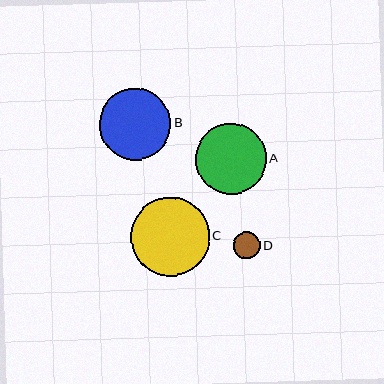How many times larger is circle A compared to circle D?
Circle A is approximately 2.6 times the size of circle D.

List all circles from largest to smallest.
From largest to smallest: C, B, A, D.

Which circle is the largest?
Circle C is the largest with a size of approximately 79 pixels.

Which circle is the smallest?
Circle D is the smallest with a size of approximately 27 pixels.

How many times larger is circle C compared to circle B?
Circle C is approximately 1.1 times the size of circle B.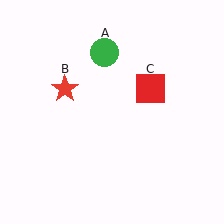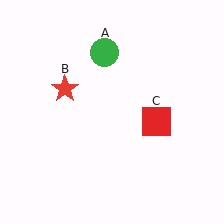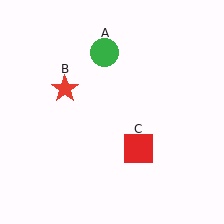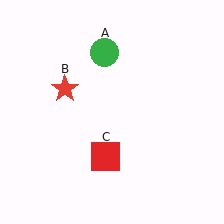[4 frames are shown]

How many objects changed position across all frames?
1 object changed position: red square (object C).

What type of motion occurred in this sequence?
The red square (object C) rotated clockwise around the center of the scene.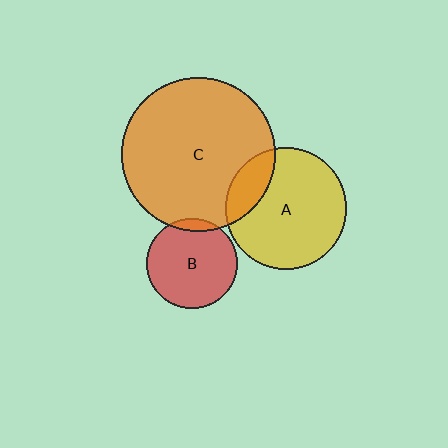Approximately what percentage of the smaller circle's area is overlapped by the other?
Approximately 5%.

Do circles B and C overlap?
Yes.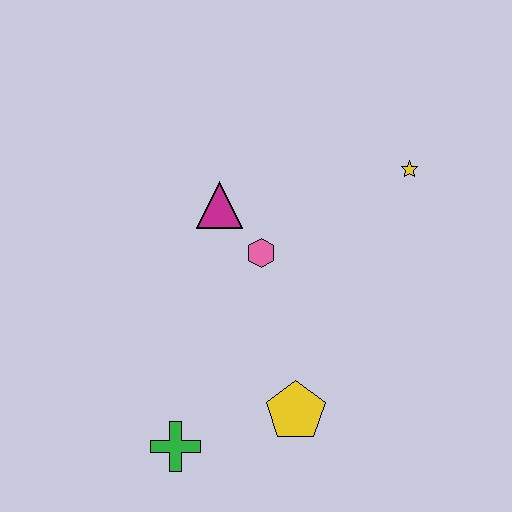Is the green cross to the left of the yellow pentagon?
Yes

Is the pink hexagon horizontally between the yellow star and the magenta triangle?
Yes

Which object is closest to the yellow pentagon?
The green cross is closest to the yellow pentagon.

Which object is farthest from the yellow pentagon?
The yellow star is farthest from the yellow pentagon.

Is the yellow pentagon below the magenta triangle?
Yes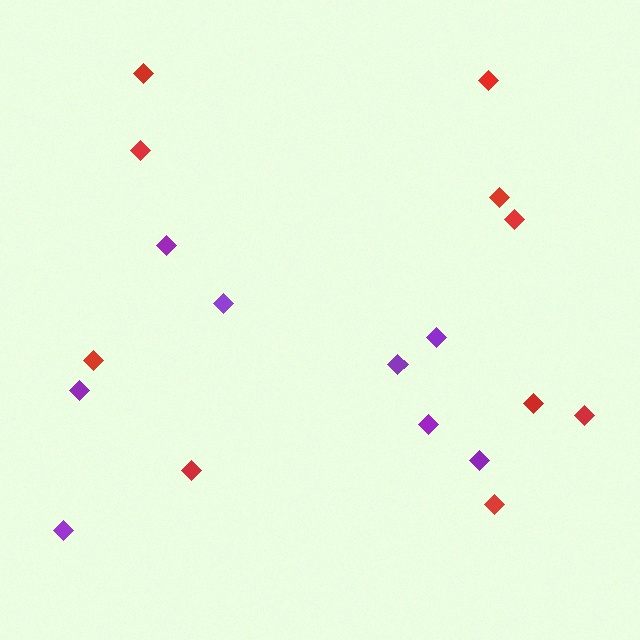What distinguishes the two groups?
There are 2 groups: one group of red diamonds (10) and one group of purple diamonds (8).